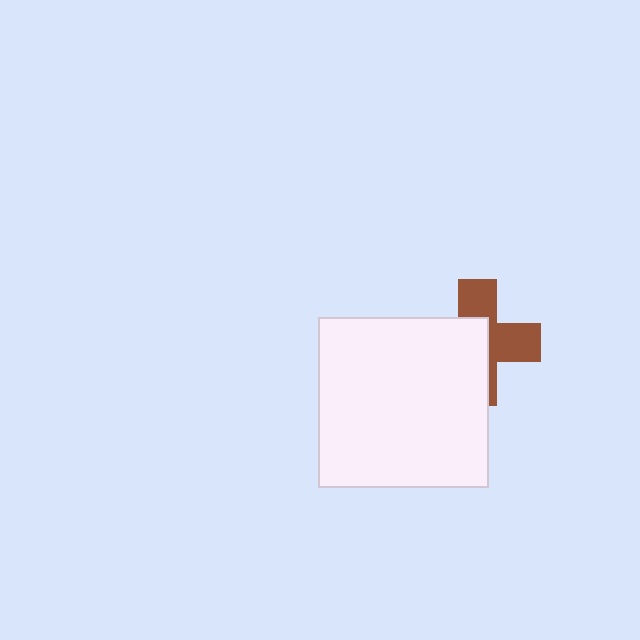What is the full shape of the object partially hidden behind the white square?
The partially hidden object is a brown cross.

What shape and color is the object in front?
The object in front is a white square.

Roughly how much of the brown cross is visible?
About half of it is visible (roughly 46%).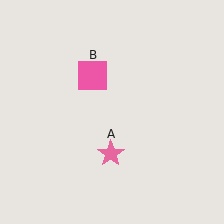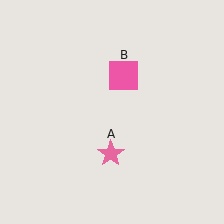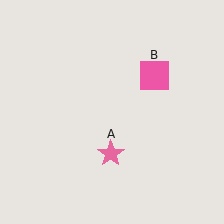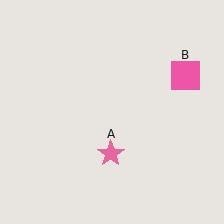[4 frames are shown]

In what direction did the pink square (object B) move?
The pink square (object B) moved right.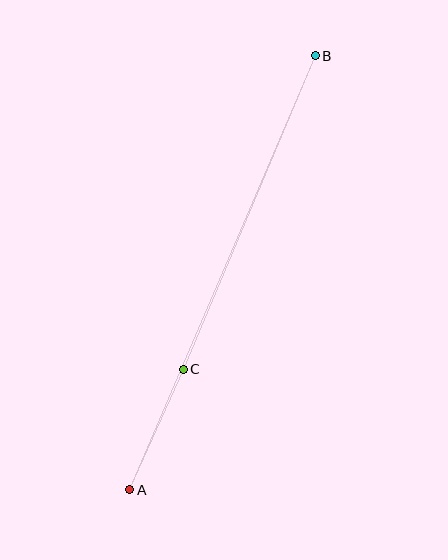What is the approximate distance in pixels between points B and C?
The distance between B and C is approximately 340 pixels.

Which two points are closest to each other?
Points A and C are closest to each other.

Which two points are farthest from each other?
Points A and B are farthest from each other.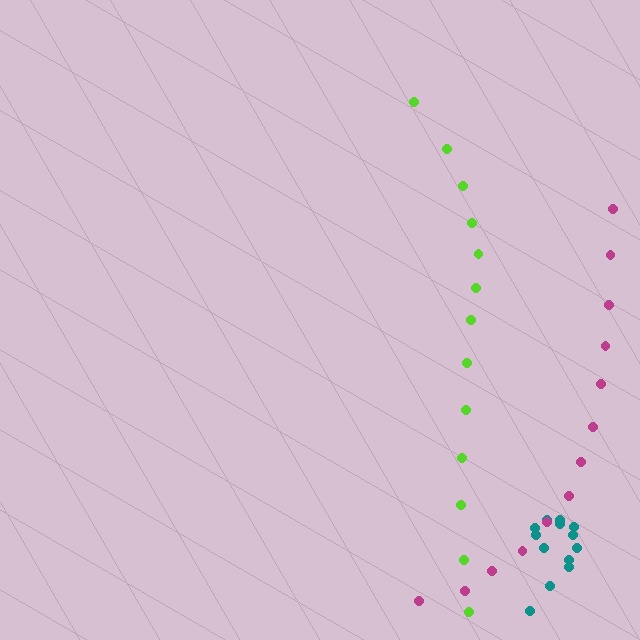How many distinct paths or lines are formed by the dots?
There are 3 distinct paths.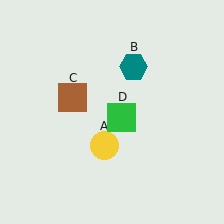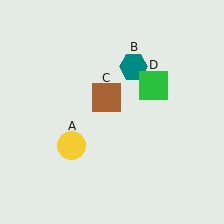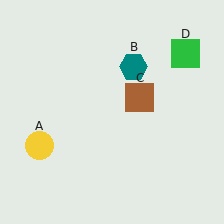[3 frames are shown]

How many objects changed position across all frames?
3 objects changed position: yellow circle (object A), brown square (object C), green square (object D).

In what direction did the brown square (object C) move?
The brown square (object C) moved right.